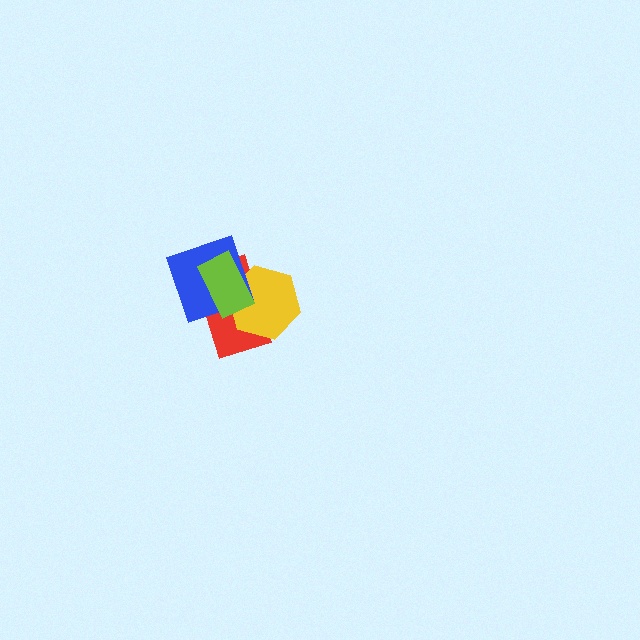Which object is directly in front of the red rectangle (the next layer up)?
The yellow hexagon is directly in front of the red rectangle.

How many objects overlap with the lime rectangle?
3 objects overlap with the lime rectangle.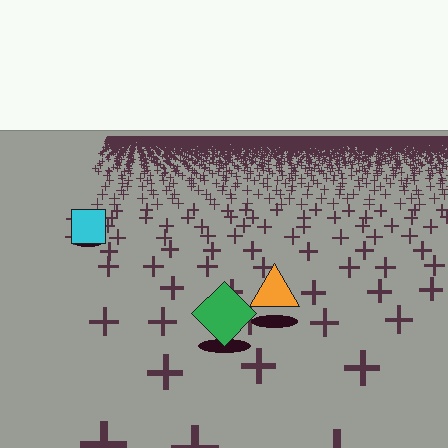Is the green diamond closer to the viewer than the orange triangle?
Yes. The green diamond is closer — you can tell from the texture gradient: the ground texture is coarser near it.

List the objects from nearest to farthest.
From nearest to farthest: the green diamond, the orange triangle, the cyan square.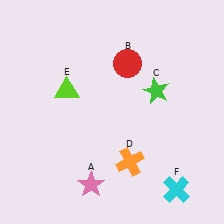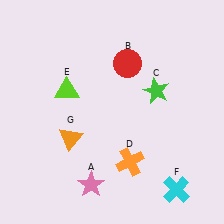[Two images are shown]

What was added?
An orange triangle (G) was added in Image 2.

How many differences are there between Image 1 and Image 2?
There is 1 difference between the two images.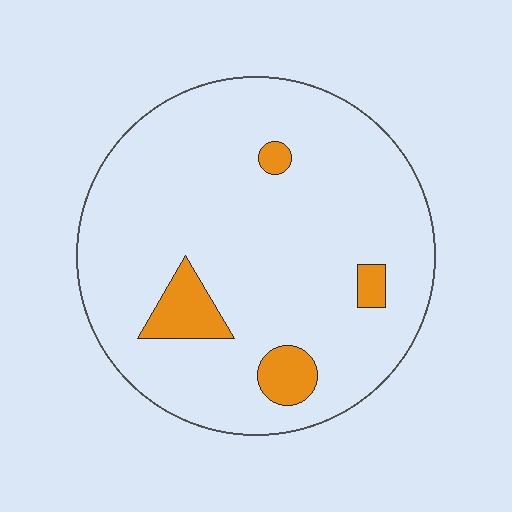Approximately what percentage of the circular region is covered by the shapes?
Approximately 10%.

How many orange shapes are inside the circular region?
4.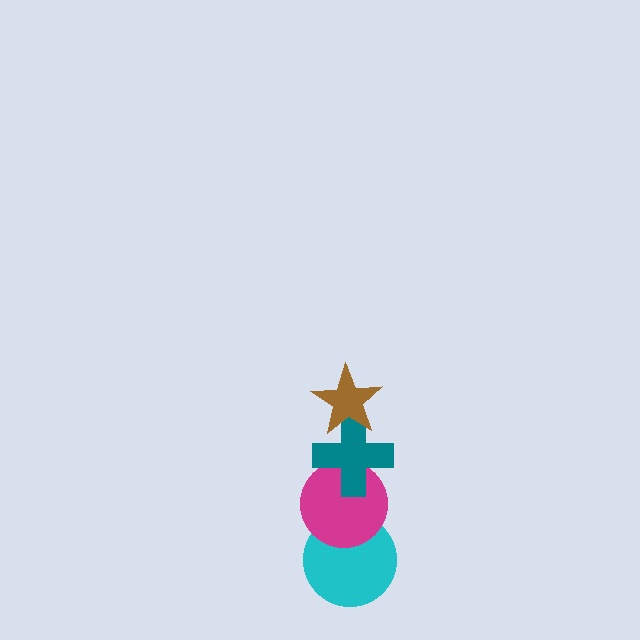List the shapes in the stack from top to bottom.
From top to bottom: the brown star, the teal cross, the magenta circle, the cyan circle.